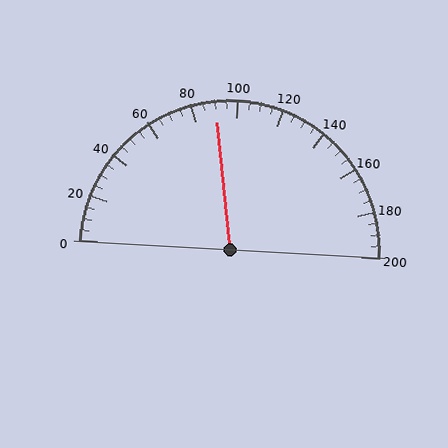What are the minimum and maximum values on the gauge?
The gauge ranges from 0 to 200.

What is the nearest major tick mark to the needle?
The nearest major tick mark is 80.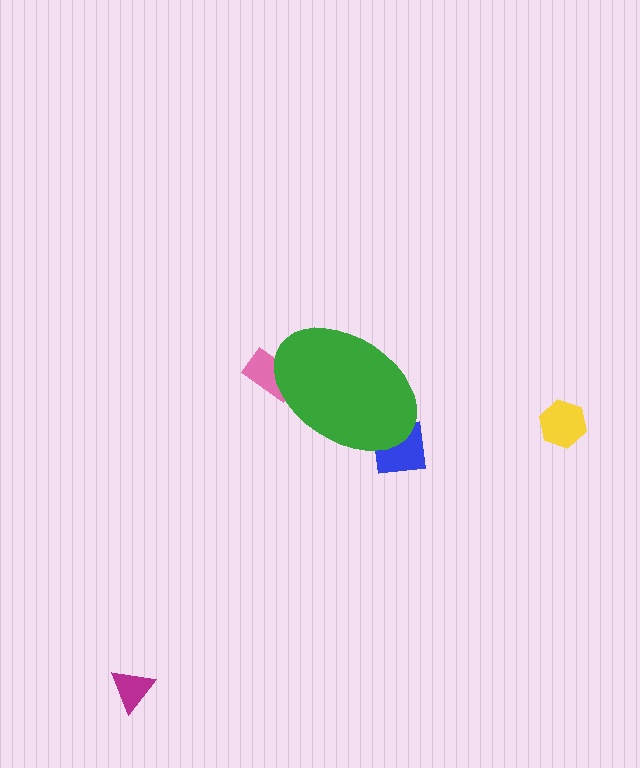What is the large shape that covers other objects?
A green ellipse.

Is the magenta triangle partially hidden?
No, the magenta triangle is fully visible.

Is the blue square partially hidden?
Yes, the blue square is partially hidden behind the green ellipse.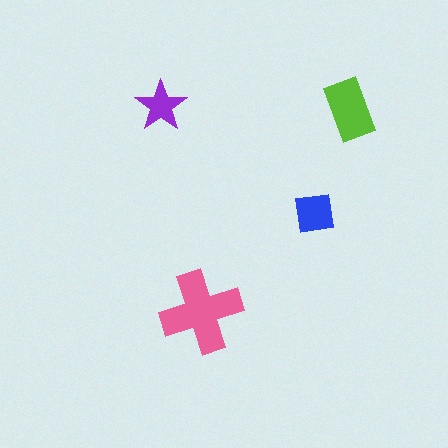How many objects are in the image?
There are 4 objects in the image.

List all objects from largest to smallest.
The pink cross, the lime rectangle, the blue square, the purple star.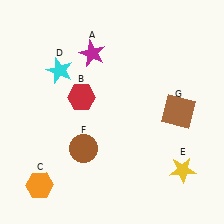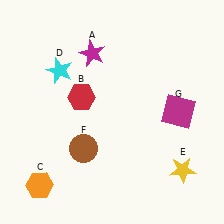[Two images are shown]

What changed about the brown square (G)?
In Image 1, G is brown. In Image 2, it changed to magenta.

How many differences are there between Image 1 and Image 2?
There is 1 difference between the two images.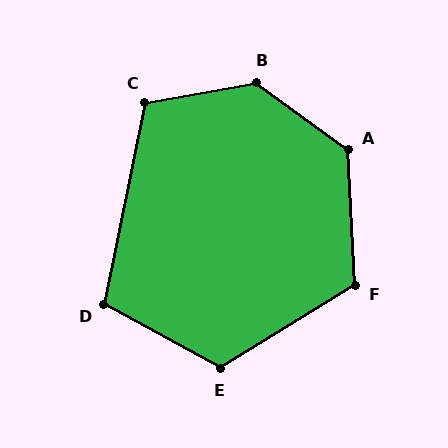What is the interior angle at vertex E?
Approximately 119 degrees (obtuse).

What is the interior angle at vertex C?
Approximately 112 degrees (obtuse).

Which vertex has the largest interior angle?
B, at approximately 134 degrees.